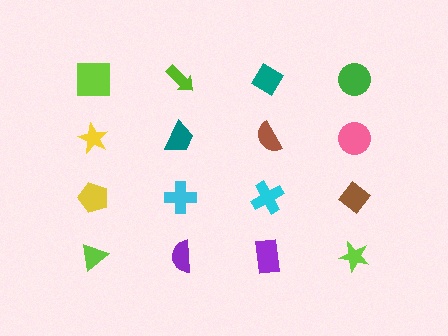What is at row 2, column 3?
A brown semicircle.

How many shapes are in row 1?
4 shapes.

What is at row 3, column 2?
A cyan cross.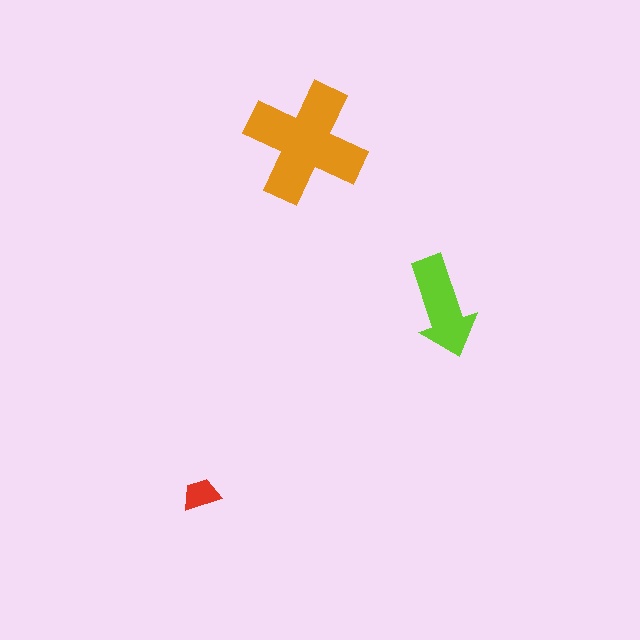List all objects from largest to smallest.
The orange cross, the lime arrow, the red trapezoid.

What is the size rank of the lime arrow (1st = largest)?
2nd.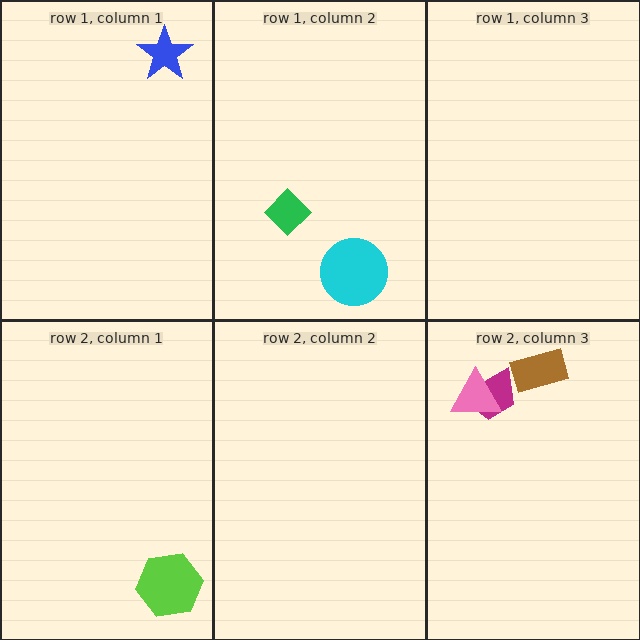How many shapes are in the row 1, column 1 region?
1.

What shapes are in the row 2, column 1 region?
The lime hexagon.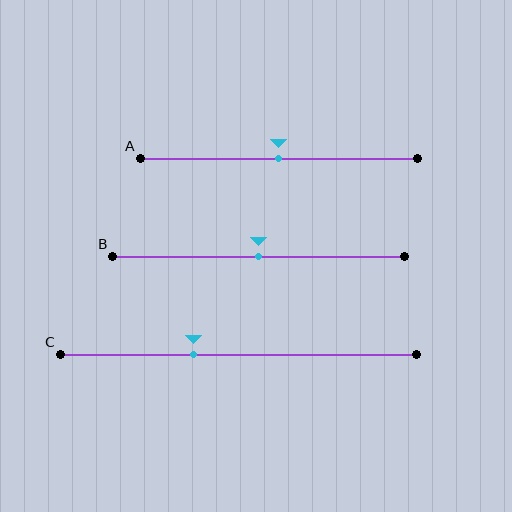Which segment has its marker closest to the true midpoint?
Segment A has its marker closest to the true midpoint.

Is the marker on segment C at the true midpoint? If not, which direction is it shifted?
No, the marker on segment C is shifted to the left by about 12% of the segment length.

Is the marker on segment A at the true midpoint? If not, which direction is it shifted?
Yes, the marker on segment A is at the true midpoint.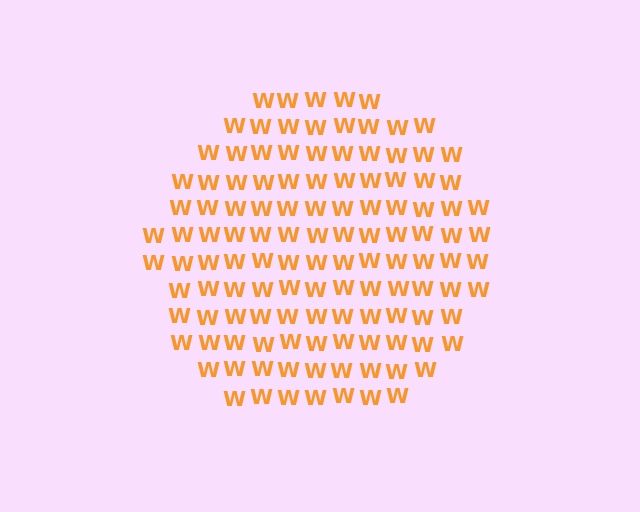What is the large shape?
The large shape is a circle.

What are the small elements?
The small elements are letter W's.